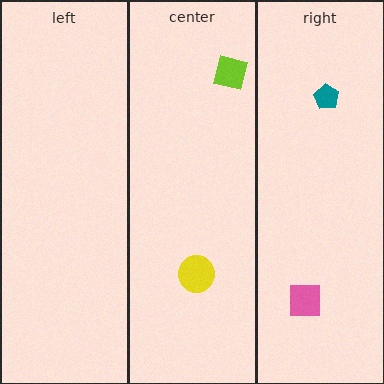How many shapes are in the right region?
2.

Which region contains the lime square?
The center region.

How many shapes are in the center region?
2.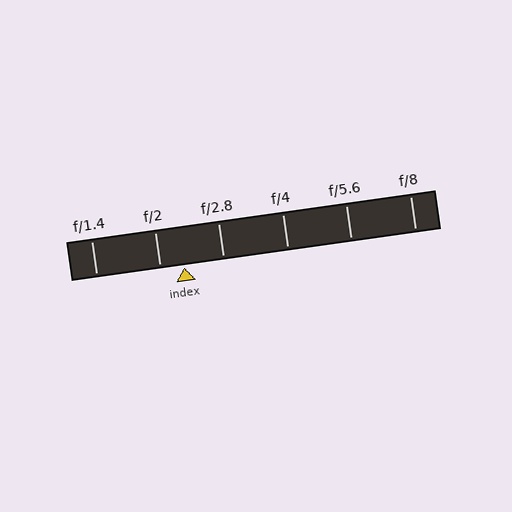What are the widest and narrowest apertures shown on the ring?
The widest aperture shown is f/1.4 and the narrowest is f/8.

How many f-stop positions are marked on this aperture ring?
There are 6 f-stop positions marked.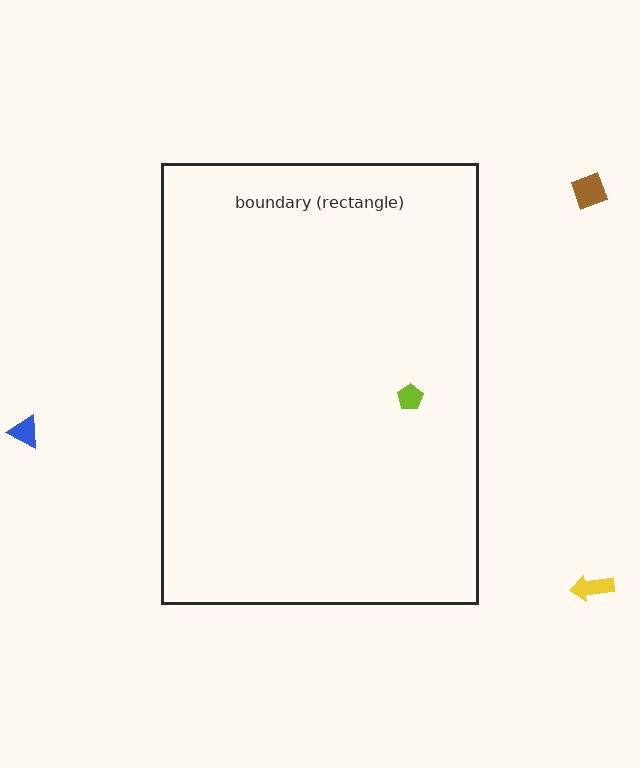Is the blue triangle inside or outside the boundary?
Outside.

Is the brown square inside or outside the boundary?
Outside.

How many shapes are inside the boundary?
1 inside, 3 outside.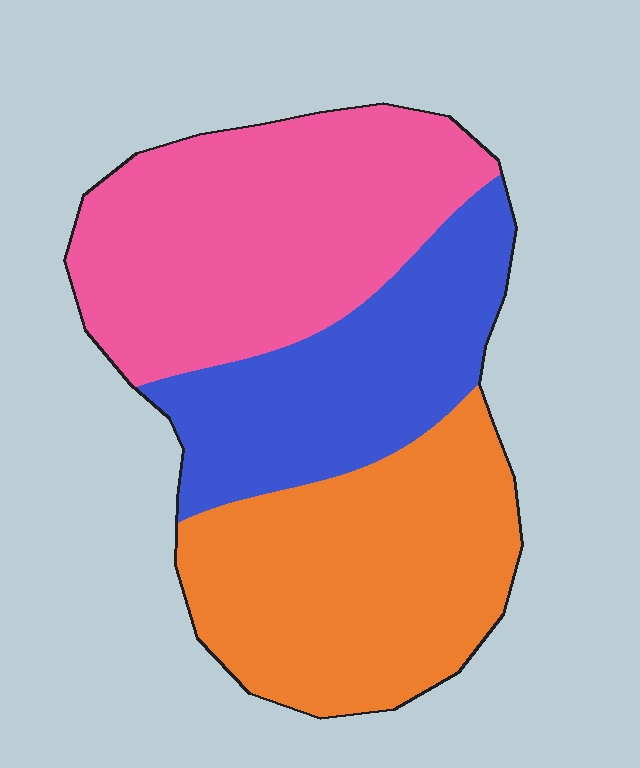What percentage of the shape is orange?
Orange takes up about three eighths (3/8) of the shape.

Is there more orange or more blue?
Orange.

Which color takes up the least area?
Blue, at roughly 25%.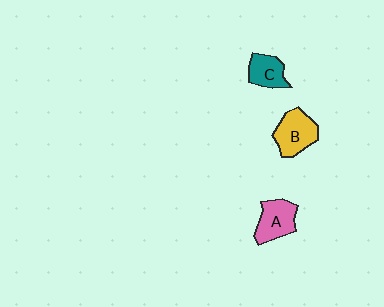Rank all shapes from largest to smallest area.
From largest to smallest: B (yellow), A (pink), C (teal).